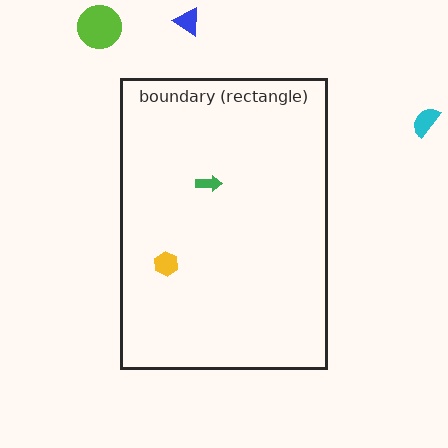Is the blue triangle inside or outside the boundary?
Outside.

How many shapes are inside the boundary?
2 inside, 3 outside.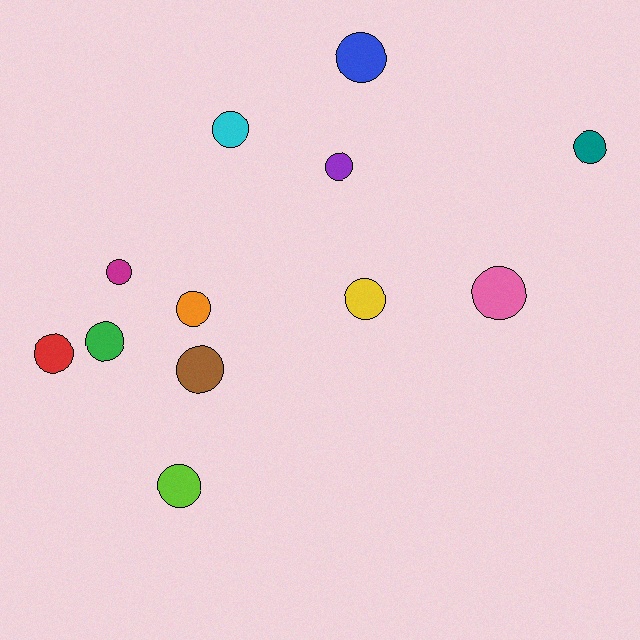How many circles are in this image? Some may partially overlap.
There are 12 circles.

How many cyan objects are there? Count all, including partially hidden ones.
There is 1 cyan object.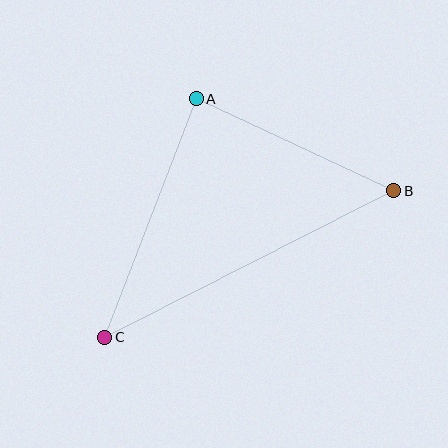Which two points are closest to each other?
Points A and B are closest to each other.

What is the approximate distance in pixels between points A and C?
The distance between A and C is approximately 255 pixels.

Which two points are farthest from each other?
Points B and C are farthest from each other.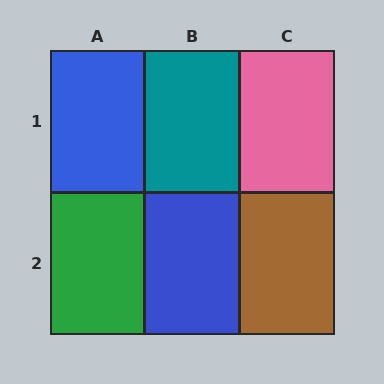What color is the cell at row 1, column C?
Pink.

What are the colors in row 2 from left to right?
Green, blue, brown.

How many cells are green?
1 cell is green.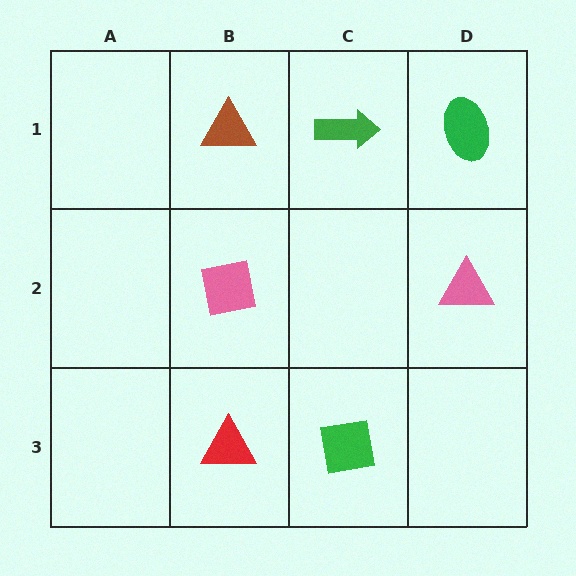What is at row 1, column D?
A green ellipse.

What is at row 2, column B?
A pink square.